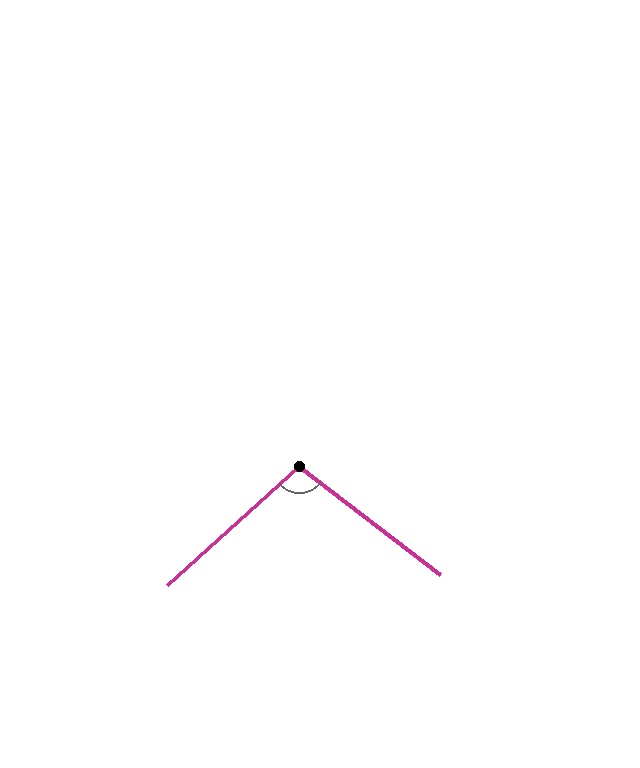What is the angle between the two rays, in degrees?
Approximately 101 degrees.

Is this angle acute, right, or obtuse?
It is obtuse.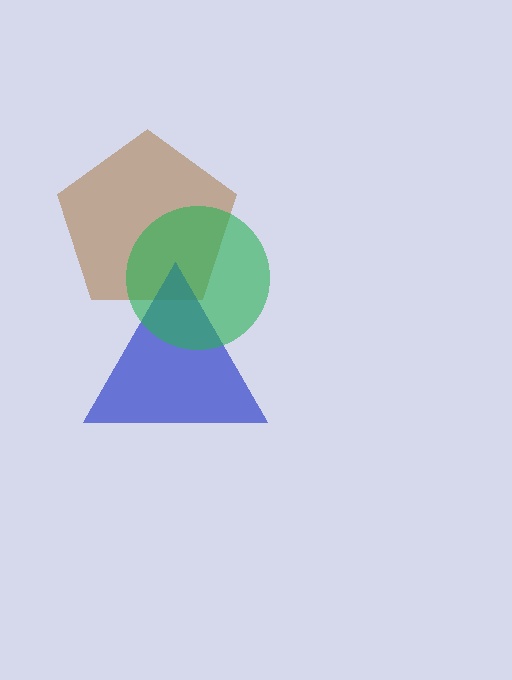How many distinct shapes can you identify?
There are 3 distinct shapes: a brown pentagon, a blue triangle, a green circle.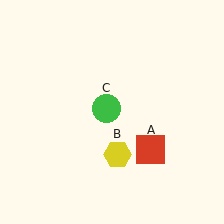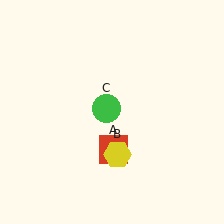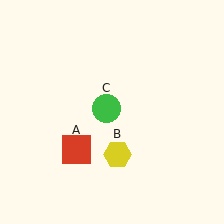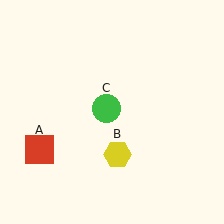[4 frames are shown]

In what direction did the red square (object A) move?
The red square (object A) moved left.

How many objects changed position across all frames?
1 object changed position: red square (object A).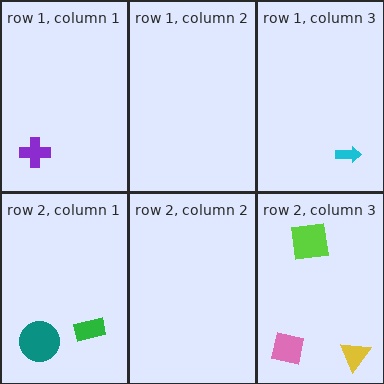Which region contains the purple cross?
The row 1, column 1 region.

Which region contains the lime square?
The row 2, column 3 region.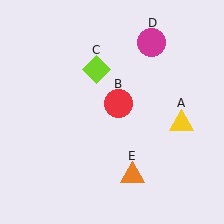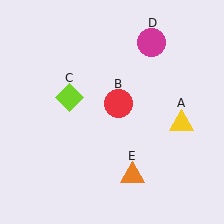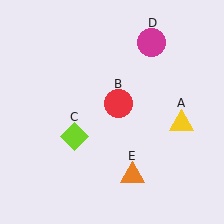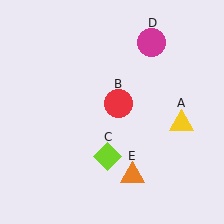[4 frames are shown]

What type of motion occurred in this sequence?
The lime diamond (object C) rotated counterclockwise around the center of the scene.